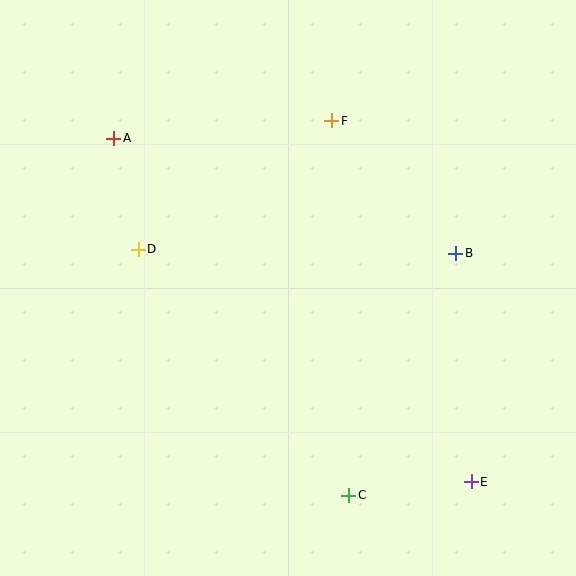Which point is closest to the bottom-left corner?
Point D is closest to the bottom-left corner.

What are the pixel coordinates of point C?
Point C is at (349, 495).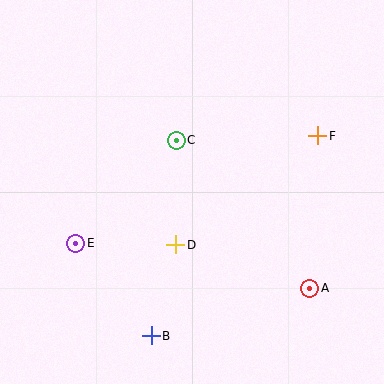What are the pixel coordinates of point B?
Point B is at (151, 336).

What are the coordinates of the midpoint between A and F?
The midpoint between A and F is at (314, 212).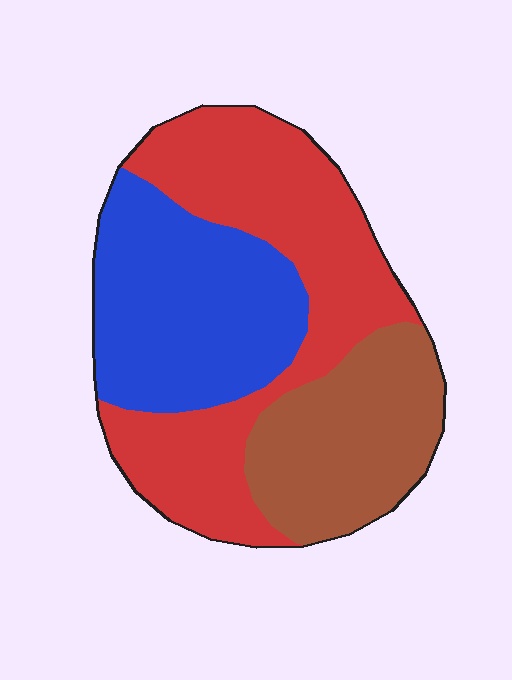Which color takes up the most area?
Red, at roughly 45%.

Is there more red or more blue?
Red.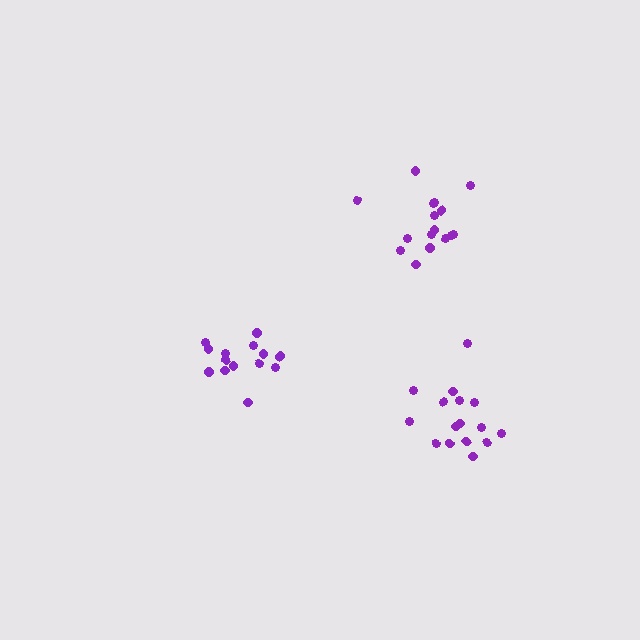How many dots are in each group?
Group 1: 14 dots, Group 2: 16 dots, Group 3: 16 dots (46 total).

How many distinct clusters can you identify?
There are 3 distinct clusters.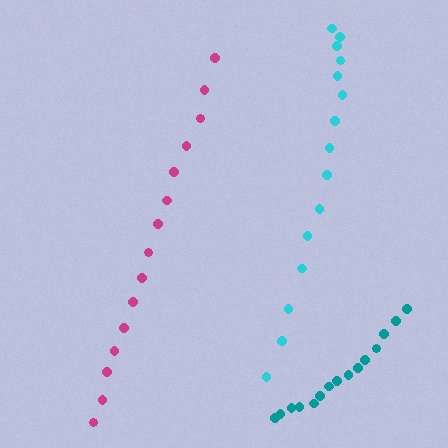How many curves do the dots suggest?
There are 3 distinct paths.